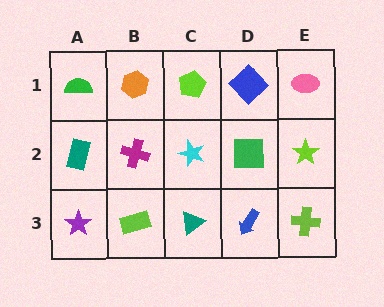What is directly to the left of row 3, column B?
A purple star.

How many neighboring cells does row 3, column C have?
3.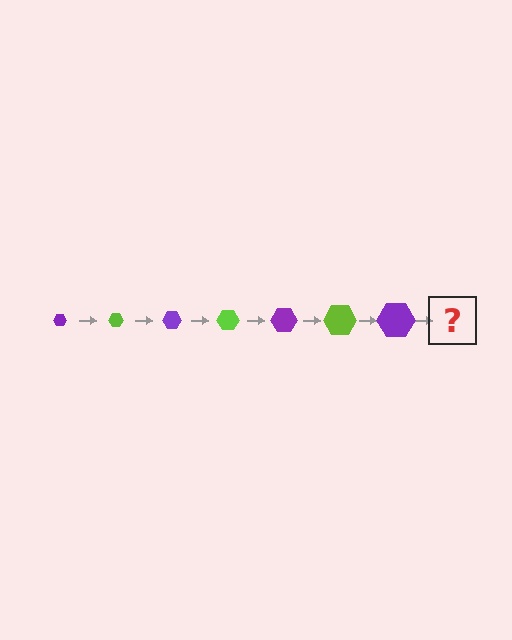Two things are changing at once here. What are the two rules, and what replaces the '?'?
The two rules are that the hexagon grows larger each step and the color cycles through purple and lime. The '?' should be a lime hexagon, larger than the previous one.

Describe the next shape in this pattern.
It should be a lime hexagon, larger than the previous one.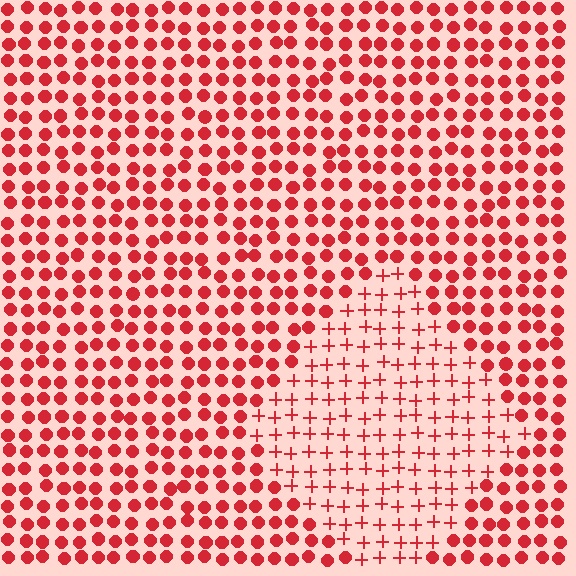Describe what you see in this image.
The image is filled with small red elements arranged in a uniform grid. A diamond-shaped region contains plus signs, while the surrounding area contains circles. The boundary is defined purely by the change in element shape.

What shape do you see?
I see a diamond.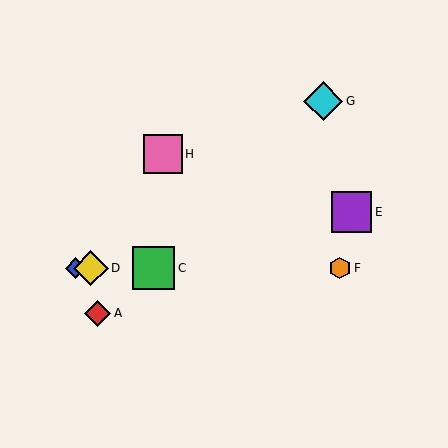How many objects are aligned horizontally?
4 objects (B, C, D, F) are aligned horizontally.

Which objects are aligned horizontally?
Objects B, C, D, F are aligned horizontally.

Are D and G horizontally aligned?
No, D is at y≈268 and G is at y≈101.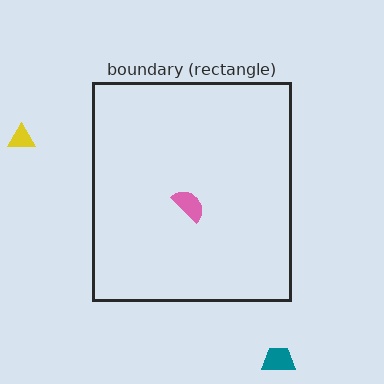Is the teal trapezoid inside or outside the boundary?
Outside.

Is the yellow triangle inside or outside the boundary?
Outside.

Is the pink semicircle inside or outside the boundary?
Inside.